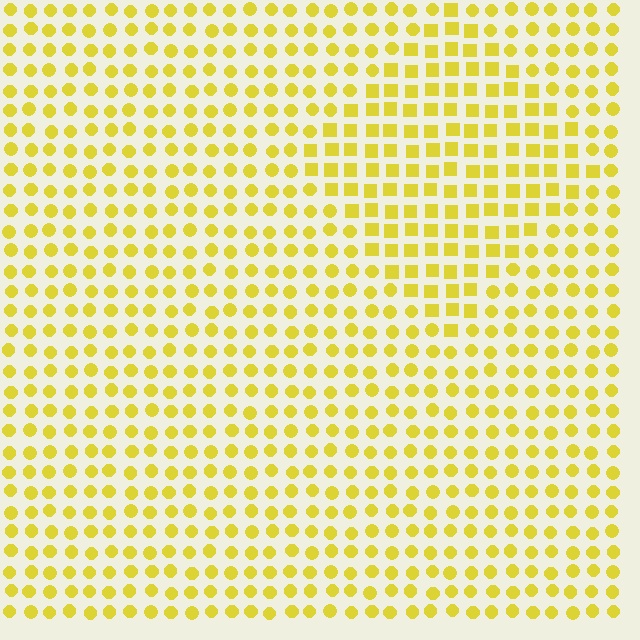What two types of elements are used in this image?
The image uses squares inside the diamond region and circles outside it.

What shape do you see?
I see a diamond.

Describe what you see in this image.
The image is filled with small yellow elements arranged in a uniform grid. A diamond-shaped region contains squares, while the surrounding area contains circles. The boundary is defined purely by the change in element shape.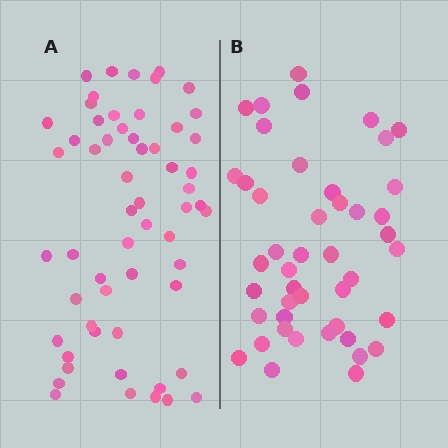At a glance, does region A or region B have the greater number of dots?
Region A (the left region) has more dots.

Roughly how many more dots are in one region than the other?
Region A has approximately 15 more dots than region B.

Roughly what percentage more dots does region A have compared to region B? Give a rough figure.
About 30% more.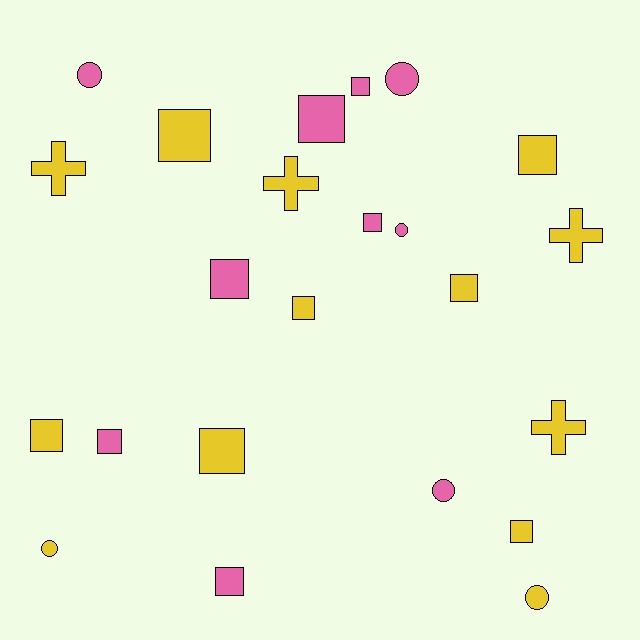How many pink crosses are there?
There are no pink crosses.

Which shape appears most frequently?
Square, with 13 objects.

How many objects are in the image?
There are 23 objects.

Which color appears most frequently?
Yellow, with 13 objects.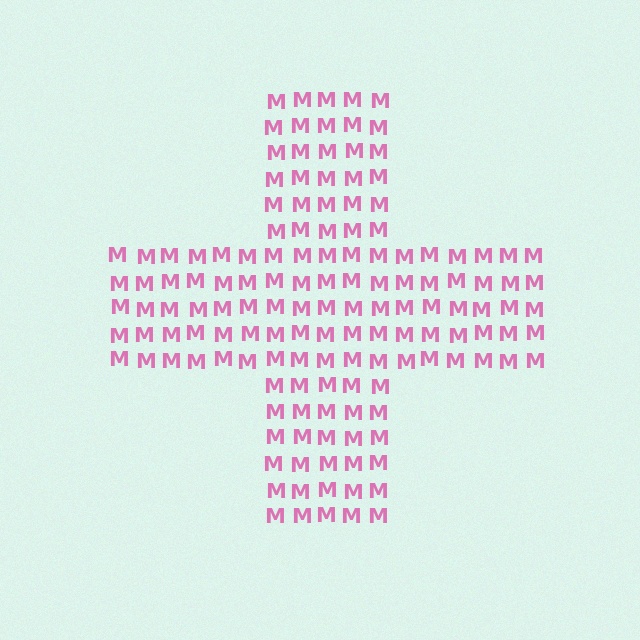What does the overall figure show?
The overall figure shows a cross.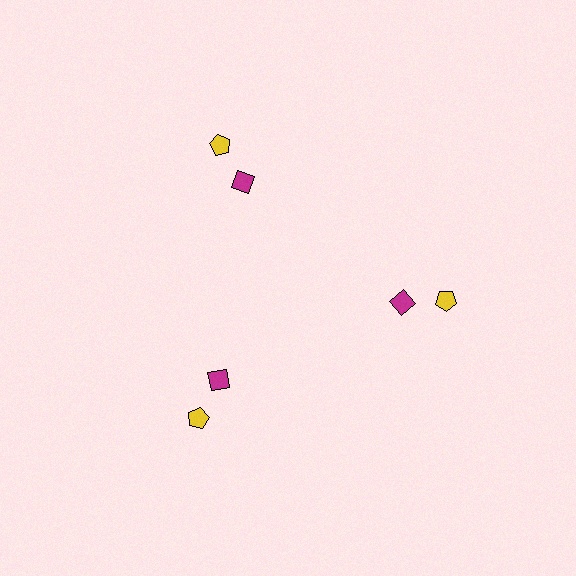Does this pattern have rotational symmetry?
Yes, this pattern has 3-fold rotational symmetry. It looks the same after rotating 120 degrees around the center.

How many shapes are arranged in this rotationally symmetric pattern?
There are 6 shapes, arranged in 3 groups of 2.